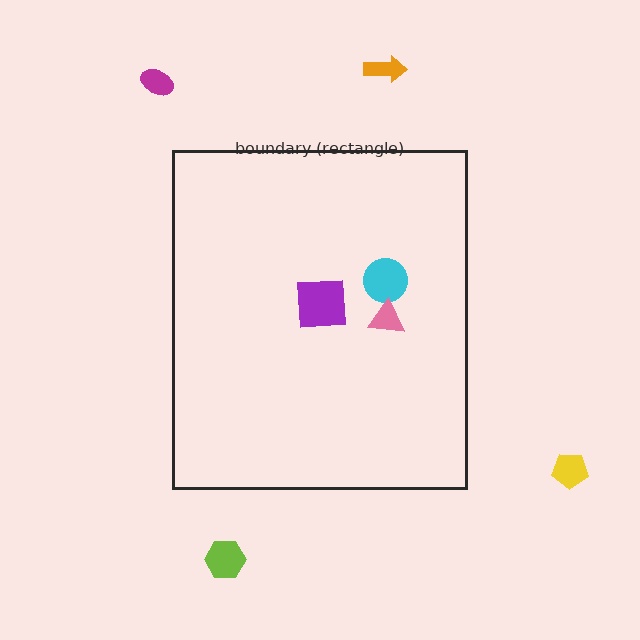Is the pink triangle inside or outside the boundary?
Inside.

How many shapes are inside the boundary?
3 inside, 4 outside.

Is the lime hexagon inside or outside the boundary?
Outside.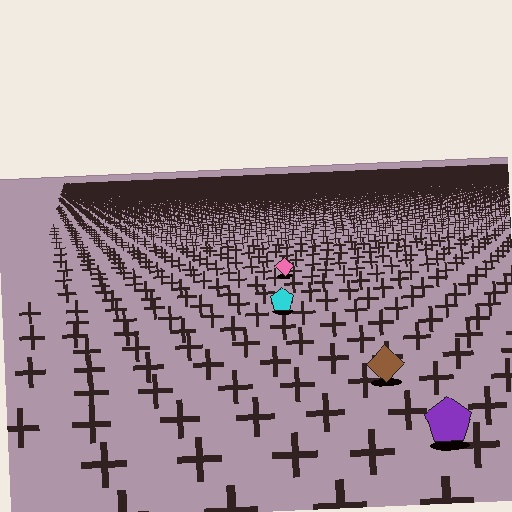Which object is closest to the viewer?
The purple pentagon is closest. The texture marks near it are larger and more spread out.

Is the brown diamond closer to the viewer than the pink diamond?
Yes. The brown diamond is closer — you can tell from the texture gradient: the ground texture is coarser near it.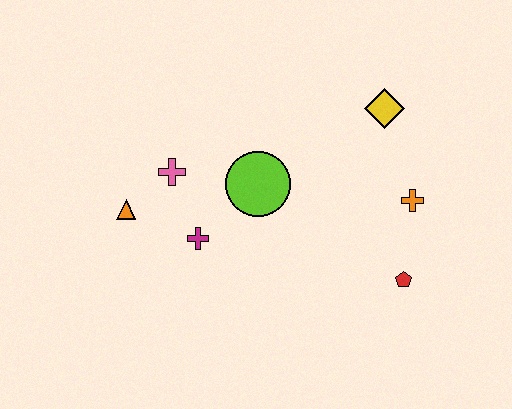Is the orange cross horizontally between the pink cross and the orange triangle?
No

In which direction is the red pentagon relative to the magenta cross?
The red pentagon is to the right of the magenta cross.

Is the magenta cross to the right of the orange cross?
No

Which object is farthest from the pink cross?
The red pentagon is farthest from the pink cross.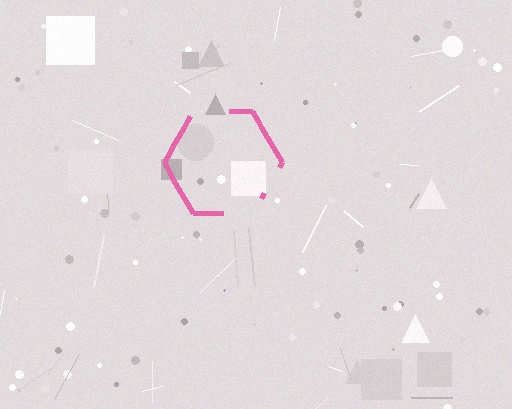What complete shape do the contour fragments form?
The contour fragments form a hexagon.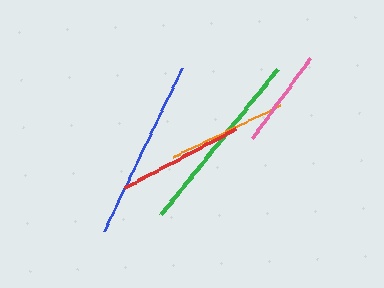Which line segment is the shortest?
The pink line is the shortest at approximately 100 pixels.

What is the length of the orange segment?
The orange segment is approximately 119 pixels long.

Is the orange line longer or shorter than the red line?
The red line is longer than the orange line.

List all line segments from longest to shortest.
From longest to shortest: green, blue, red, orange, pink.